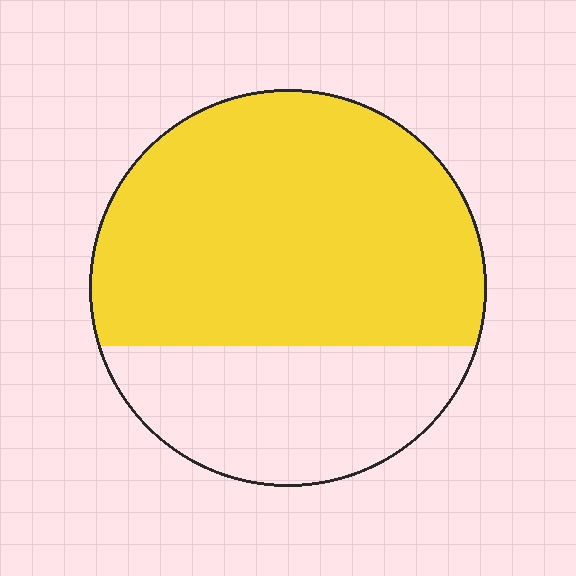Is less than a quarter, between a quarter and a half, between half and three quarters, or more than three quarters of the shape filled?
Between half and three quarters.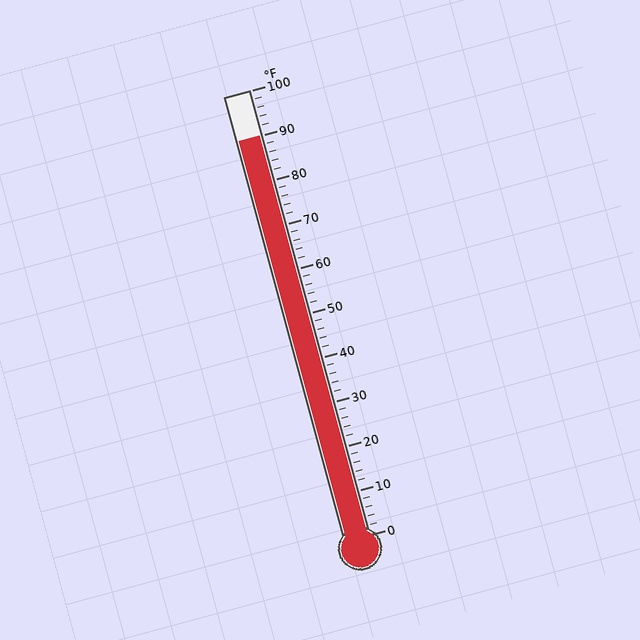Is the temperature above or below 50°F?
The temperature is above 50°F.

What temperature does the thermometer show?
The thermometer shows approximately 90°F.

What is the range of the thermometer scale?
The thermometer scale ranges from 0°F to 100°F.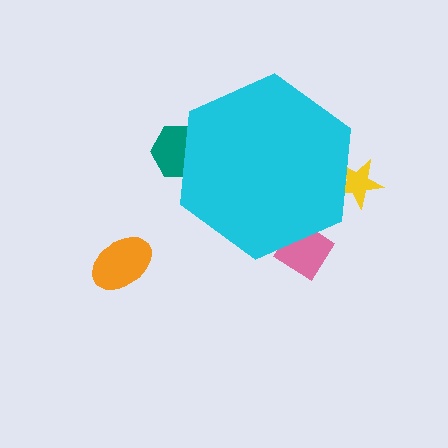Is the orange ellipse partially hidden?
No, the orange ellipse is fully visible.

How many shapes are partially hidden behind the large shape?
3 shapes are partially hidden.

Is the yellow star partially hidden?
Yes, the yellow star is partially hidden behind the cyan hexagon.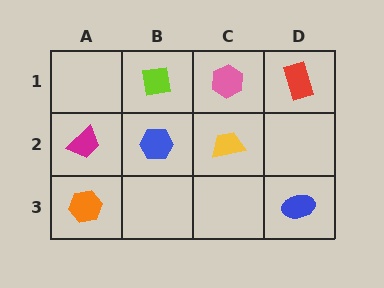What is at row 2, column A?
A magenta trapezoid.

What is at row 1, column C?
A pink hexagon.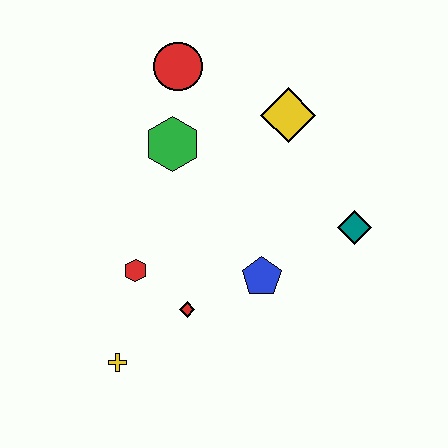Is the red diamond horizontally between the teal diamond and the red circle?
Yes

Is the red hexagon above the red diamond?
Yes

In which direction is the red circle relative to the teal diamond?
The red circle is to the left of the teal diamond.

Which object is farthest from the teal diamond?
The yellow cross is farthest from the teal diamond.